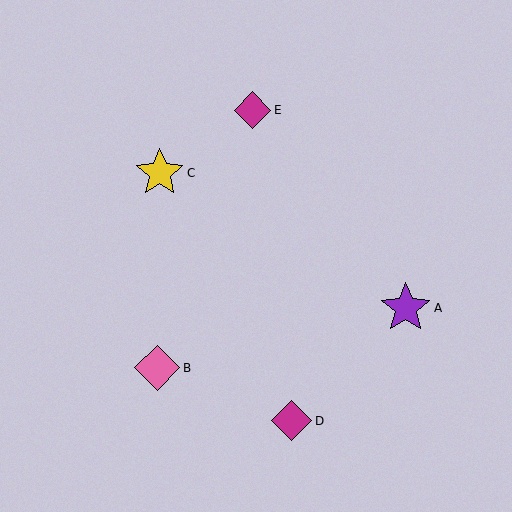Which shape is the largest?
The purple star (labeled A) is the largest.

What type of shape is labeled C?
Shape C is a yellow star.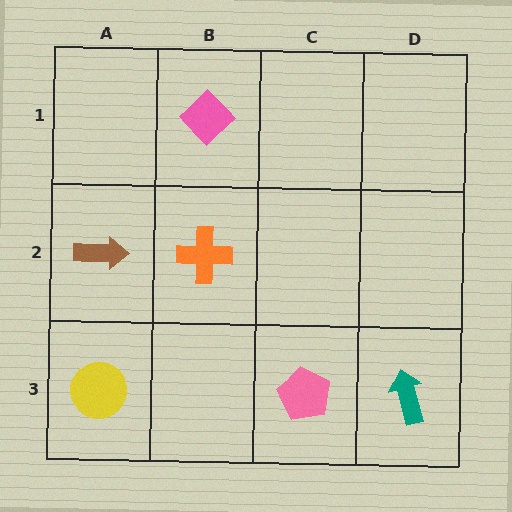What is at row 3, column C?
A pink pentagon.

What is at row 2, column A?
A brown arrow.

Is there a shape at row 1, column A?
No, that cell is empty.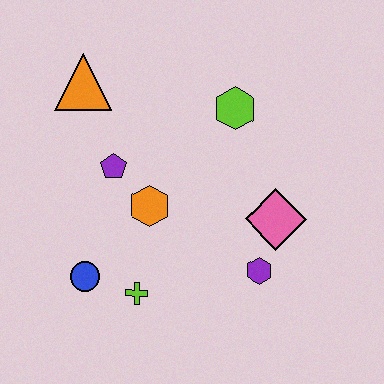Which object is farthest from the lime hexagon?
The blue circle is farthest from the lime hexagon.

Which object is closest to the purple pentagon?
The orange hexagon is closest to the purple pentagon.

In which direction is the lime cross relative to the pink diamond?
The lime cross is to the left of the pink diamond.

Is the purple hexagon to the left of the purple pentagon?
No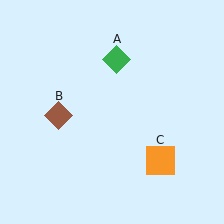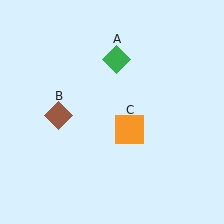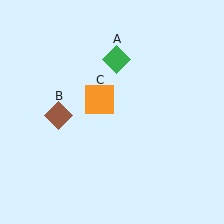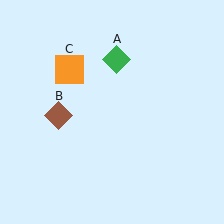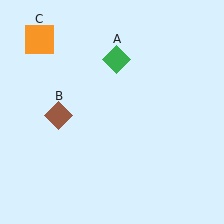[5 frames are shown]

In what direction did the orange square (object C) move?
The orange square (object C) moved up and to the left.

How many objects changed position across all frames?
1 object changed position: orange square (object C).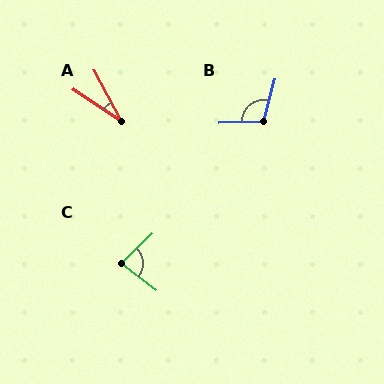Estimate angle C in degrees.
Approximately 81 degrees.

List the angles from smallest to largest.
A (28°), C (81°), B (107°).